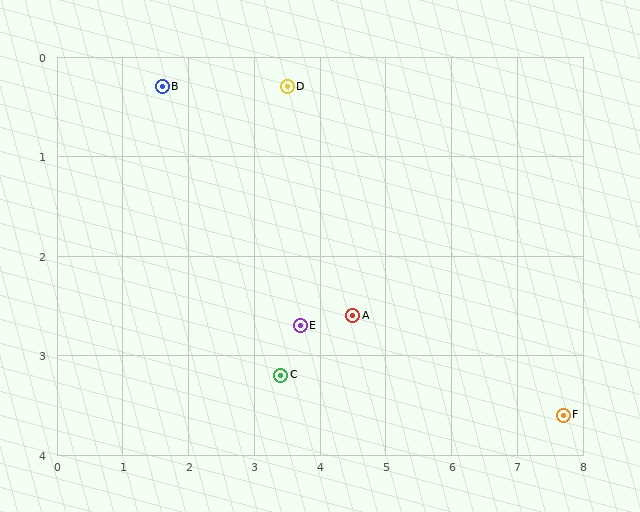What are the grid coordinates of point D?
Point D is at approximately (3.5, 0.3).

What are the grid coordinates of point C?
Point C is at approximately (3.4, 3.2).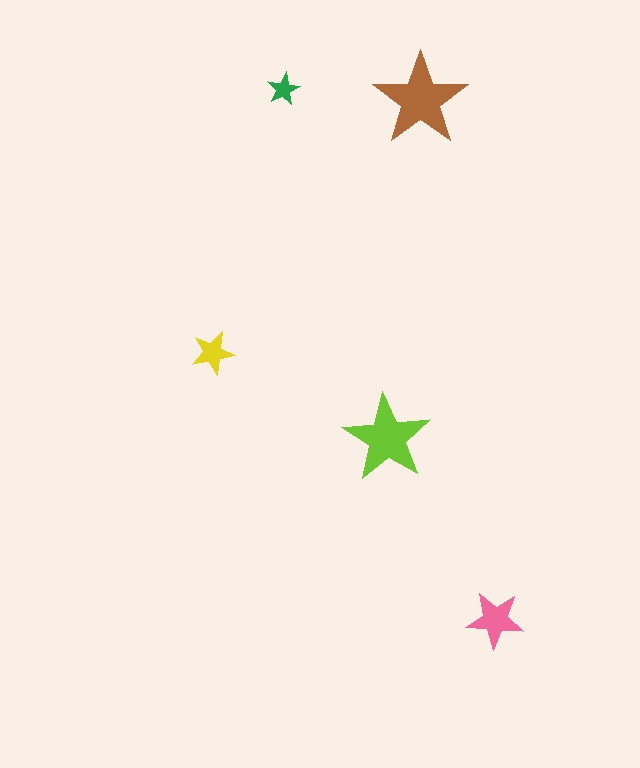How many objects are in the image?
There are 5 objects in the image.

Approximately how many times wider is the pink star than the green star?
About 1.5 times wider.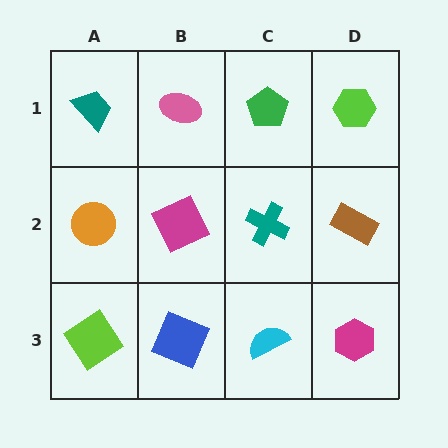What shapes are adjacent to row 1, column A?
An orange circle (row 2, column A), a pink ellipse (row 1, column B).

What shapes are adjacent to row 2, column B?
A pink ellipse (row 1, column B), a blue square (row 3, column B), an orange circle (row 2, column A), a teal cross (row 2, column C).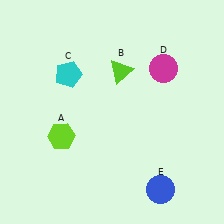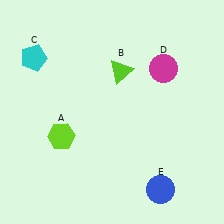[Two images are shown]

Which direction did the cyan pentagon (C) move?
The cyan pentagon (C) moved left.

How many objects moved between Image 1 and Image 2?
1 object moved between the two images.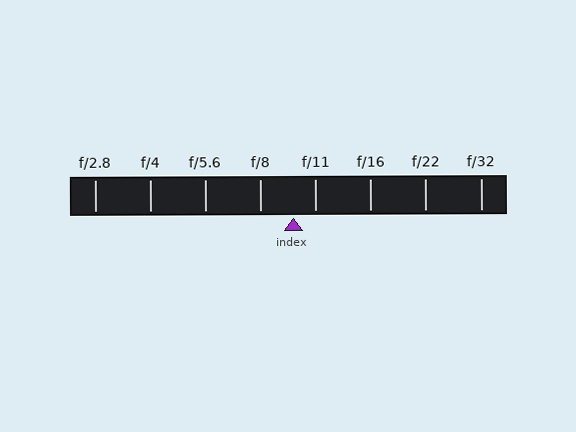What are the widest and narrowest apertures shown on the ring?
The widest aperture shown is f/2.8 and the narrowest is f/32.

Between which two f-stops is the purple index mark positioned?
The index mark is between f/8 and f/11.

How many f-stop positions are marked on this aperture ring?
There are 8 f-stop positions marked.